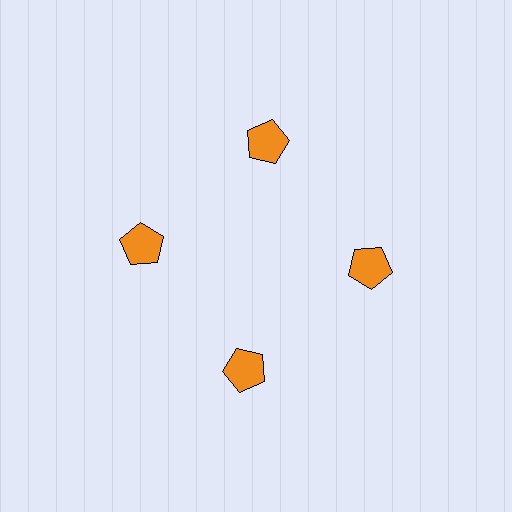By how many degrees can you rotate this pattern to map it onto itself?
The pattern maps onto itself every 90 degrees of rotation.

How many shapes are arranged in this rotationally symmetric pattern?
There are 4 shapes, arranged in 4 groups of 1.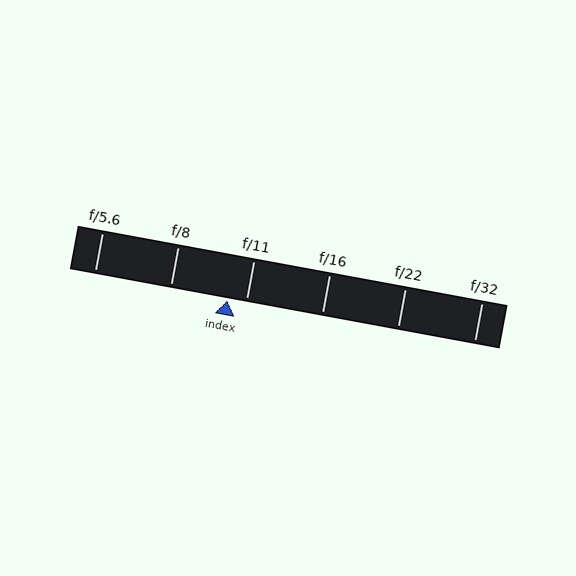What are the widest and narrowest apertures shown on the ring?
The widest aperture shown is f/5.6 and the narrowest is f/32.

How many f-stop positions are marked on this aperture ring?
There are 6 f-stop positions marked.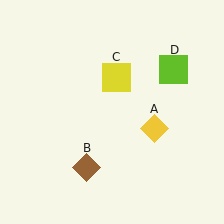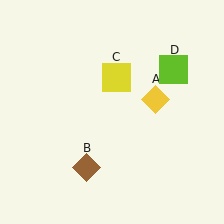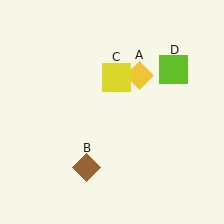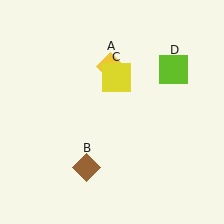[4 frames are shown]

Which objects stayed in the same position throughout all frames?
Brown diamond (object B) and yellow square (object C) and lime square (object D) remained stationary.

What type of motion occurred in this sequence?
The yellow diamond (object A) rotated counterclockwise around the center of the scene.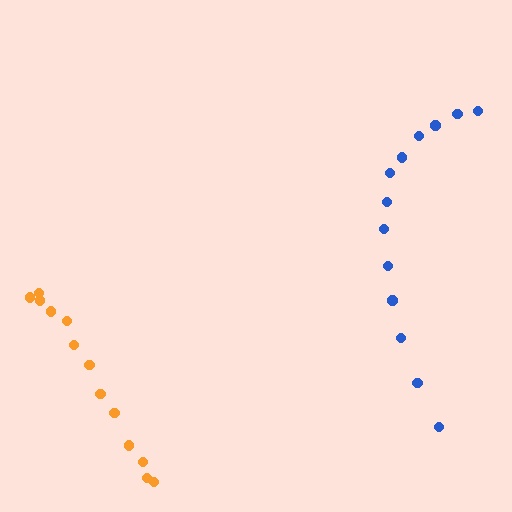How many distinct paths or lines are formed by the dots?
There are 2 distinct paths.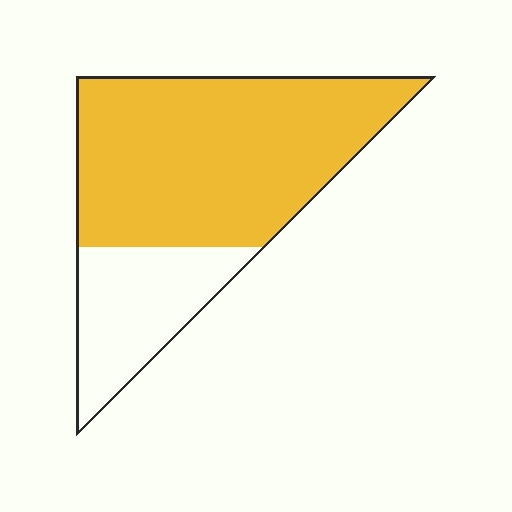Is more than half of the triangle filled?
Yes.